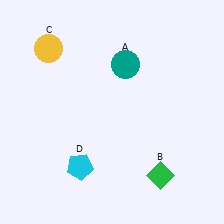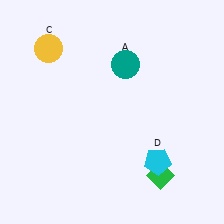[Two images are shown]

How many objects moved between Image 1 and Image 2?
1 object moved between the two images.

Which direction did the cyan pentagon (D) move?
The cyan pentagon (D) moved right.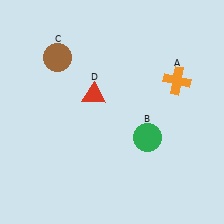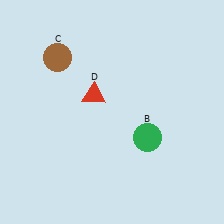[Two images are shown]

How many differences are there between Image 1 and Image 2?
There is 1 difference between the two images.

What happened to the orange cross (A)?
The orange cross (A) was removed in Image 2. It was in the top-right area of Image 1.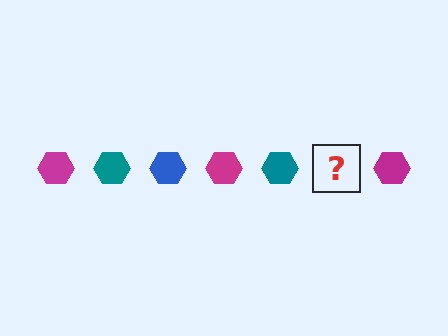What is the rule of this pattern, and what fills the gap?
The rule is that the pattern cycles through magenta, teal, blue hexagons. The gap should be filled with a blue hexagon.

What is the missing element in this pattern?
The missing element is a blue hexagon.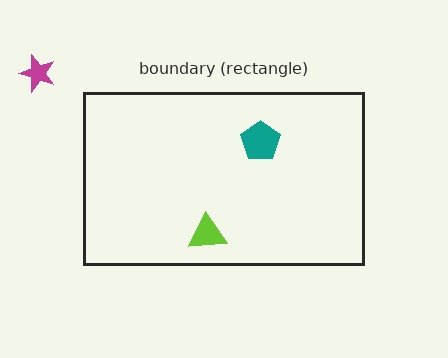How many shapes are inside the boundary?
2 inside, 1 outside.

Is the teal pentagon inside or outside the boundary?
Inside.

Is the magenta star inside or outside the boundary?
Outside.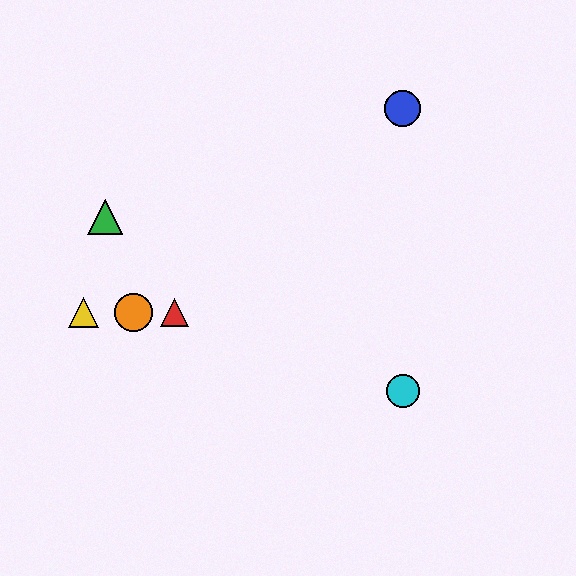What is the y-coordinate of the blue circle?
The blue circle is at y≈109.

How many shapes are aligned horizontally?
4 shapes (the red triangle, the yellow triangle, the purple triangle, the orange circle) are aligned horizontally.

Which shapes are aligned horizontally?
The red triangle, the yellow triangle, the purple triangle, the orange circle are aligned horizontally.